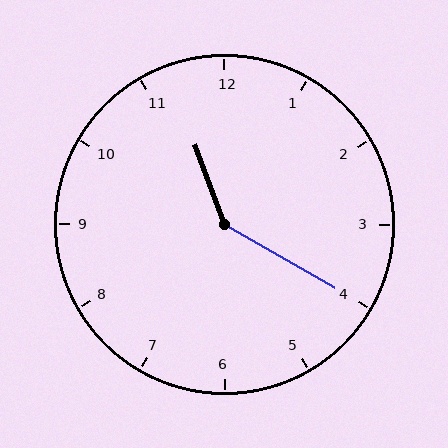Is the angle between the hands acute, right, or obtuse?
It is obtuse.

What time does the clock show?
11:20.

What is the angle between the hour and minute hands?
Approximately 140 degrees.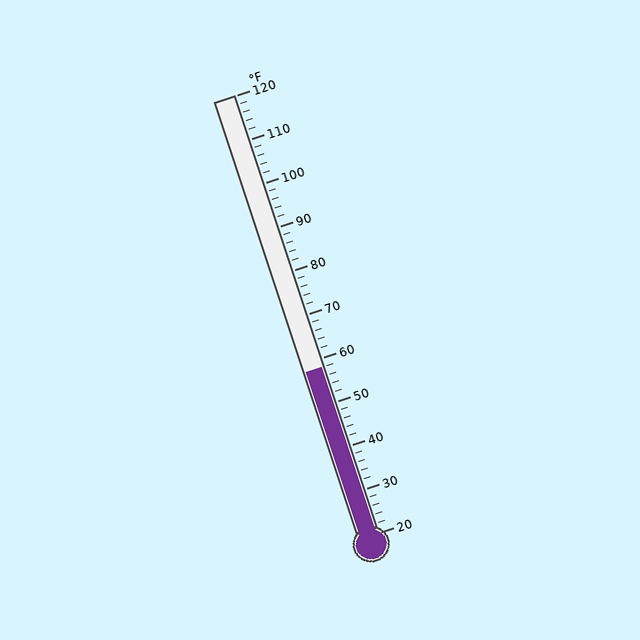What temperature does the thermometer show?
The thermometer shows approximately 58°F.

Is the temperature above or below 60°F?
The temperature is below 60°F.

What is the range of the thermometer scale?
The thermometer scale ranges from 20°F to 120°F.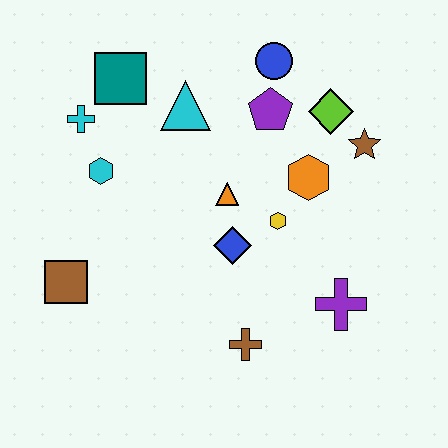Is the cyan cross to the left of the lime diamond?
Yes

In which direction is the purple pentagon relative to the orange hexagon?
The purple pentagon is above the orange hexagon.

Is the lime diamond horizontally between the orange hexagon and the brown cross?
No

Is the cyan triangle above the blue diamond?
Yes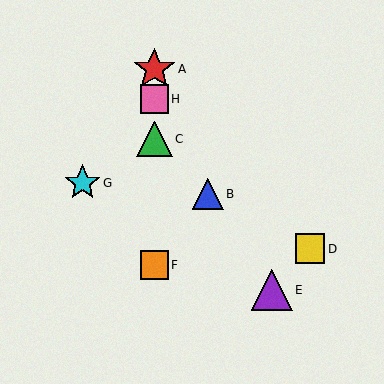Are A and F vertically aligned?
Yes, both are at x≈154.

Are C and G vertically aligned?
No, C is at x≈154 and G is at x≈82.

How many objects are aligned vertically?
4 objects (A, C, F, H) are aligned vertically.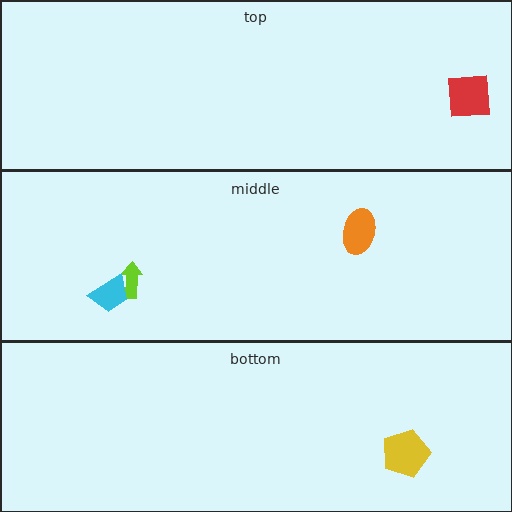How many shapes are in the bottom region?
1.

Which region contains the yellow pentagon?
The bottom region.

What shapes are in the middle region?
The lime arrow, the orange ellipse, the cyan trapezoid.